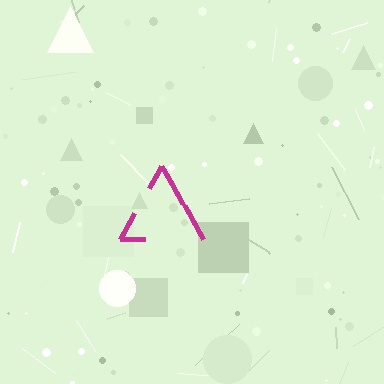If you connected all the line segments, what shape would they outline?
They would outline a triangle.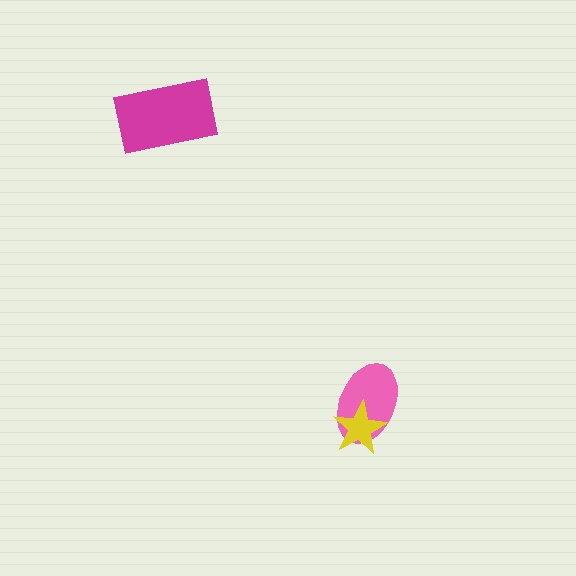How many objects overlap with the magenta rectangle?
0 objects overlap with the magenta rectangle.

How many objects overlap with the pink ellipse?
1 object overlaps with the pink ellipse.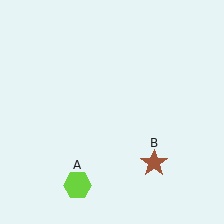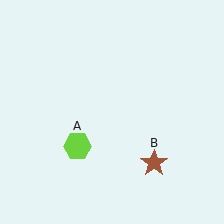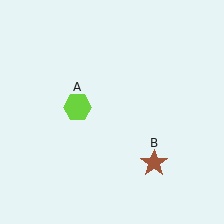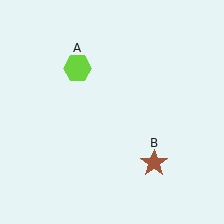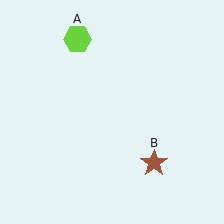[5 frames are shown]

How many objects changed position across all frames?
1 object changed position: lime hexagon (object A).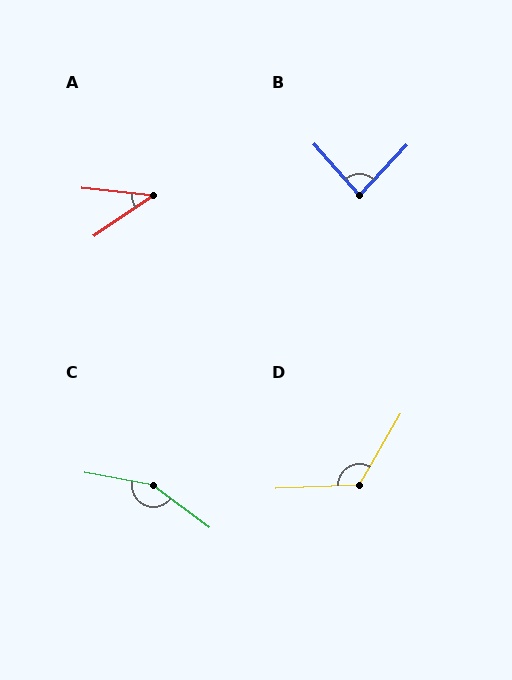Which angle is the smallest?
A, at approximately 41 degrees.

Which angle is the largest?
C, at approximately 153 degrees.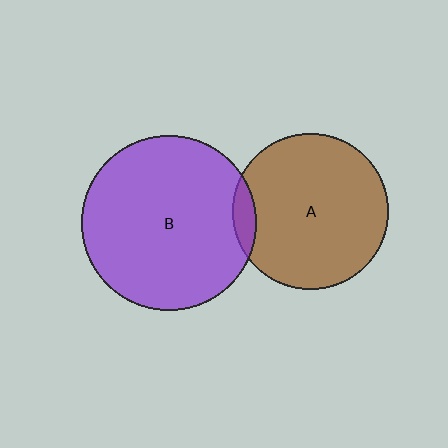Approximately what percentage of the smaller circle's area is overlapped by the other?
Approximately 5%.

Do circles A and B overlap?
Yes.